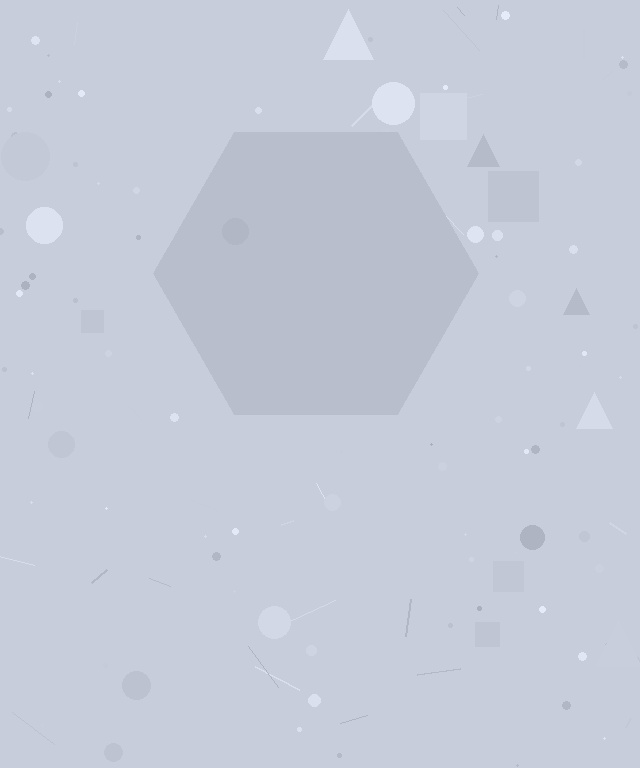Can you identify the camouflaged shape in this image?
The camouflaged shape is a hexagon.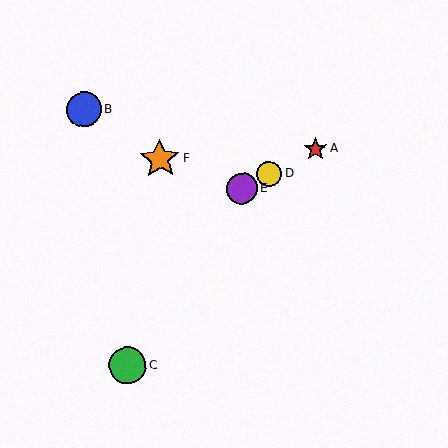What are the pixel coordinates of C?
Object C is at (127, 365).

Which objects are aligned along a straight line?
Objects A, D, E are aligned along a straight line.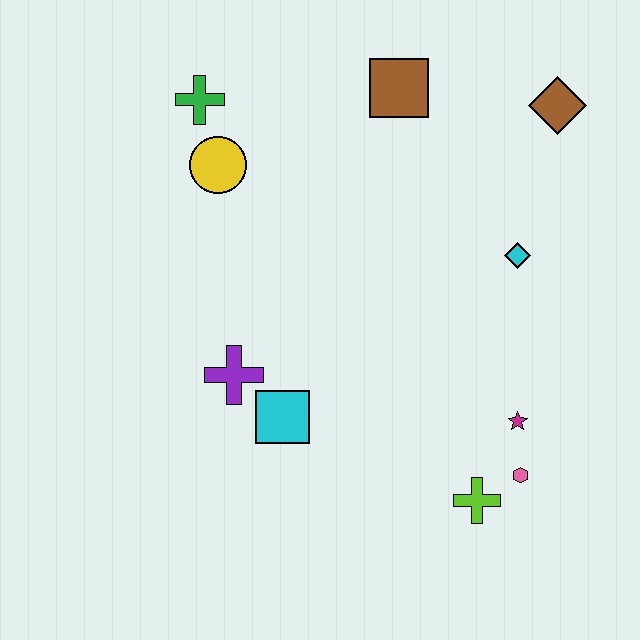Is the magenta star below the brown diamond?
Yes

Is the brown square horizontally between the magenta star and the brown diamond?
No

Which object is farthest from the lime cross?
The green cross is farthest from the lime cross.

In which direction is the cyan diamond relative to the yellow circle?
The cyan diamond is to the right of the yellow circle.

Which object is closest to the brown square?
The brown diamond is closest to the brown square.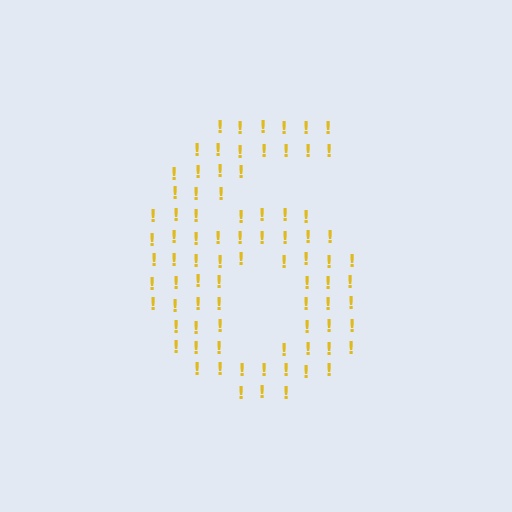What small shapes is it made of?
It is made of small exclamation marks.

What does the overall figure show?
The overall figure shows the digit 6.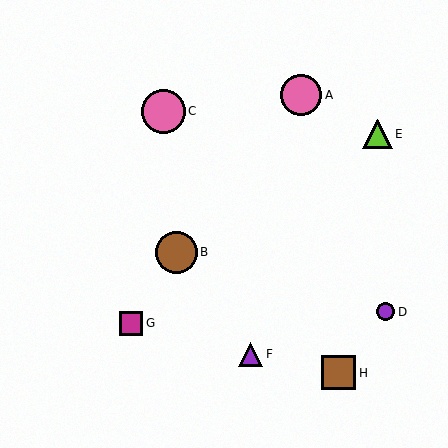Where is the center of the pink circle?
The center of the pink circle is at (301, 95).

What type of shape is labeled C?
Shape C is a pink circle.